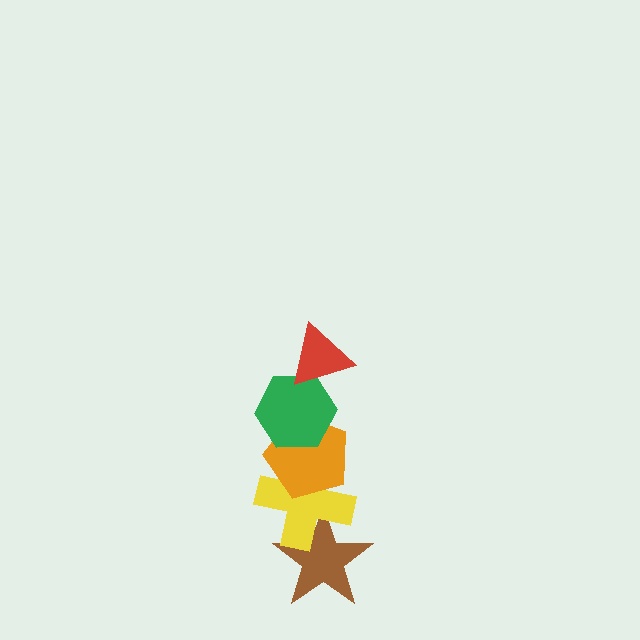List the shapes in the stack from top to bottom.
From top to bottom: the red triangle, the green hexagon, the orange pentagon, the yellow cross, the brown star.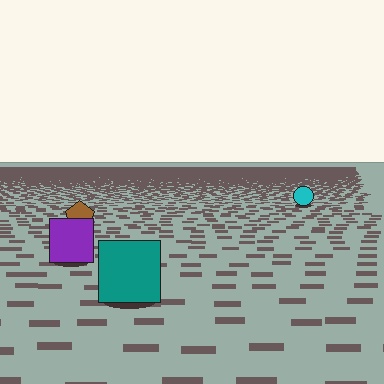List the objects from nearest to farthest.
From nearest to farthest: the teal square, the purple square, the brown pentagon, the cyan circle.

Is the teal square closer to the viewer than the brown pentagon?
Yes. The teal square is closer — you can tell from the texture gradient: the ground texture is coarser near it.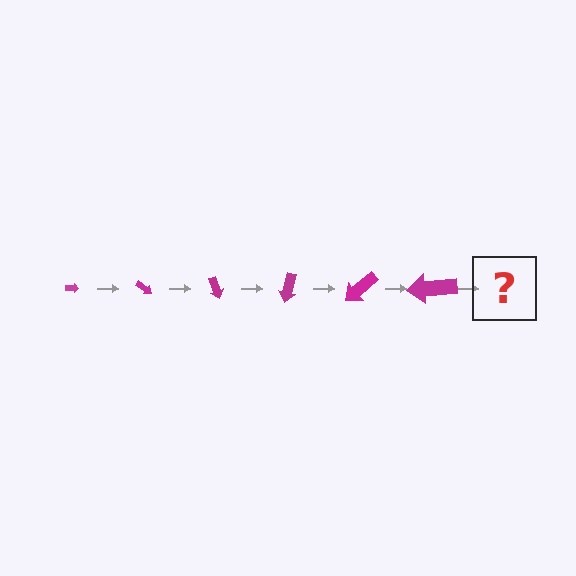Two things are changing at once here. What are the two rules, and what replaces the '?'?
The two rules are that the arrow grows larger each step and it rotates 35 degrees each step. The '?' should be an arrow, larger than the previous one and rotated 210 degrees from the start.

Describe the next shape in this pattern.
It should be an arrow, larger than the previous one and rotated 210 degrees from the start.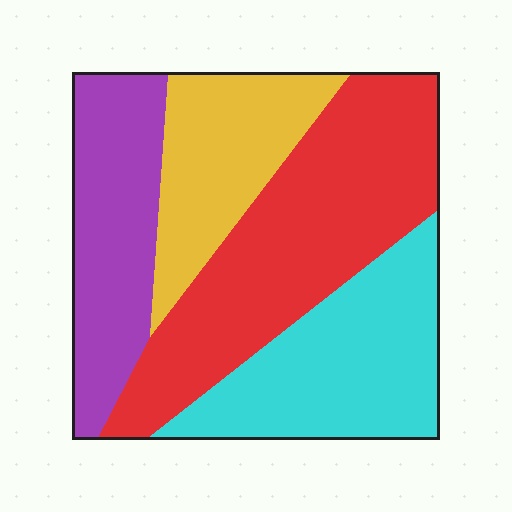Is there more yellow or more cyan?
Cyan.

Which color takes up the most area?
Red, at roughly 35%.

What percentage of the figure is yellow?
Yellow takes up about one sixth (1/6) of the figure.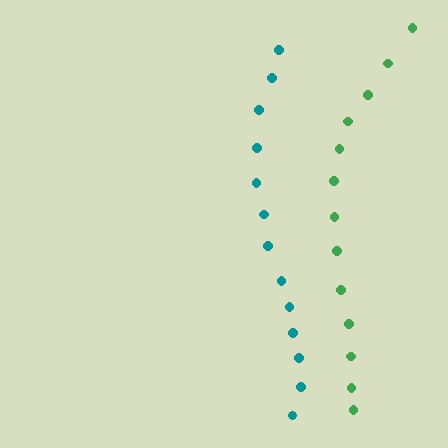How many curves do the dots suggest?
There are 2 distinct paths.